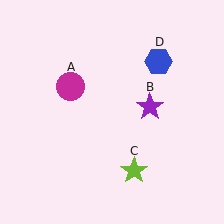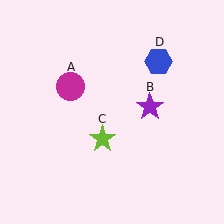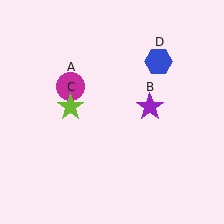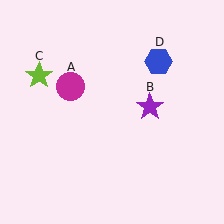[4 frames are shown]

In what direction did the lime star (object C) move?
The lime star (object C) moved up and to the left.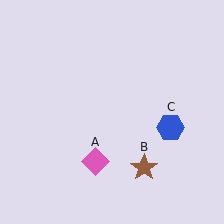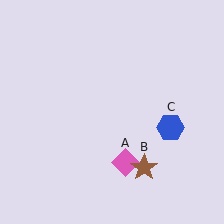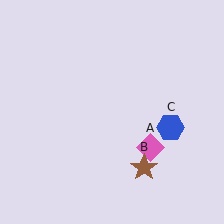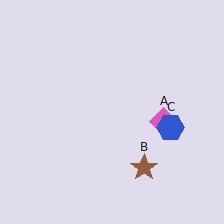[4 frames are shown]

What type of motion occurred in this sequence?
The pink diamond (object A) rotated counterclockwise around the center of the scene.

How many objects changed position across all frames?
1 object changed position: pink diamond (object A).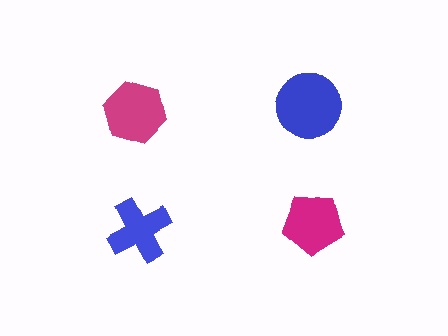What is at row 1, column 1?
A magenta hexagon.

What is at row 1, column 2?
A blue circle.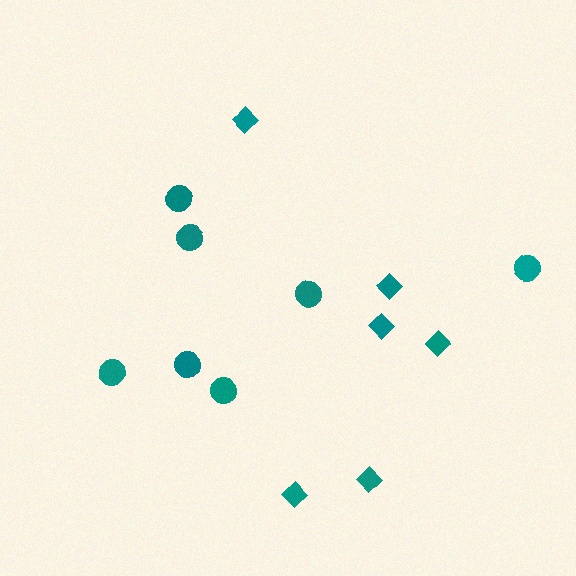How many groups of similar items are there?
There are 2 groups: one group of diamonds (6) and one group of circles (7).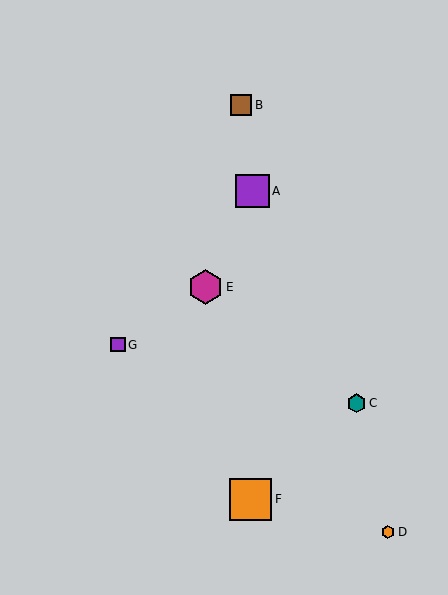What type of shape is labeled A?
Shape A is a purple square.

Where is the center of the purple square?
The center of the purple square is at (252, 191).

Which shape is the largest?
The orange square (labeled F) is the largest.